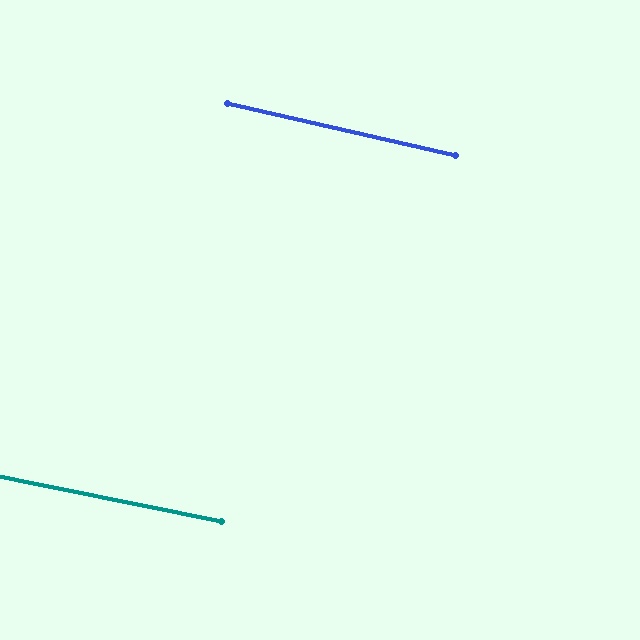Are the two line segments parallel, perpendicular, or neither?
Parallel — their directions differ by only 1.3°.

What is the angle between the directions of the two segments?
Approximately 1 degree.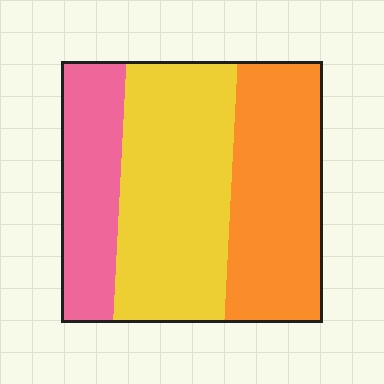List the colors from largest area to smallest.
From largest to smallest: yellow, orange, pink.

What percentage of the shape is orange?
Orange covers roughly 35% of the shape.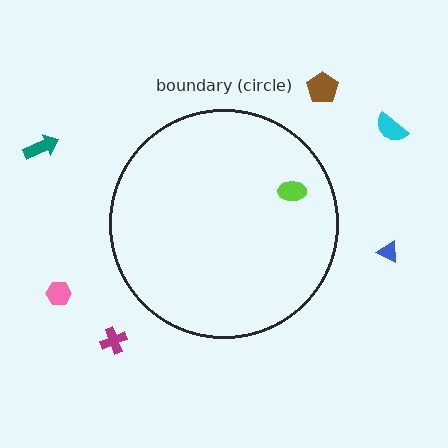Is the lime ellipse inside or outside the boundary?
Inside.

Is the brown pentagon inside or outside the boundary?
Outside.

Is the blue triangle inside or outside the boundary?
Outside.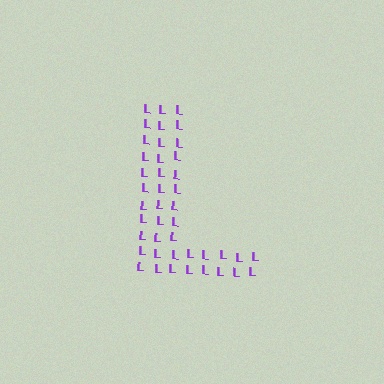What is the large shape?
The large shape is the letter L.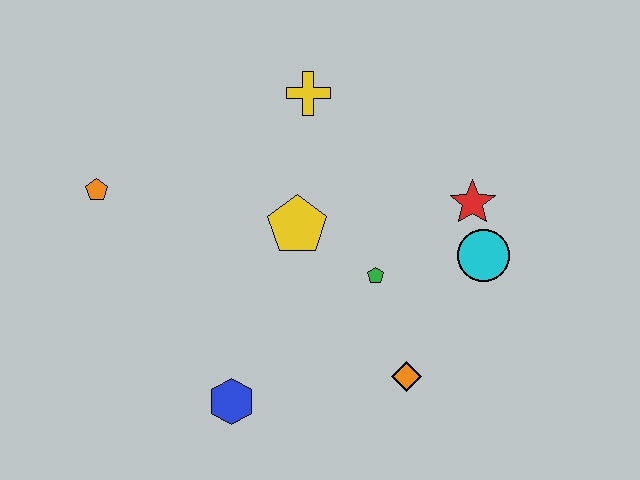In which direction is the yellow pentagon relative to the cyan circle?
The yellow pentagon is to the left of the cyan circle.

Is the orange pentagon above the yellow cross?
No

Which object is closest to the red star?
The cyan circle is closest to the red star.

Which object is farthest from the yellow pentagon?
The orange pentagon is farthest from the yellow pentagon.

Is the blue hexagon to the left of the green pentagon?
Yes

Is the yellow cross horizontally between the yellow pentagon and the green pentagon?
Yes